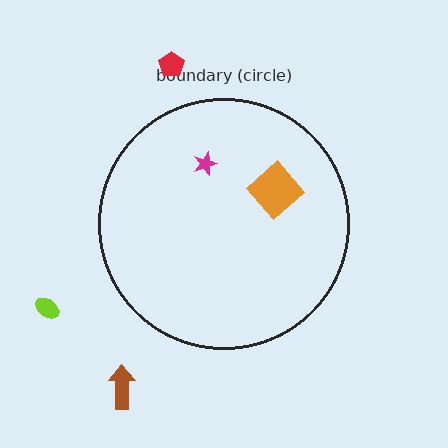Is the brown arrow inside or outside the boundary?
Outside.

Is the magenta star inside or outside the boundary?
Inside.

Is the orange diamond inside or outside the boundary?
Inside.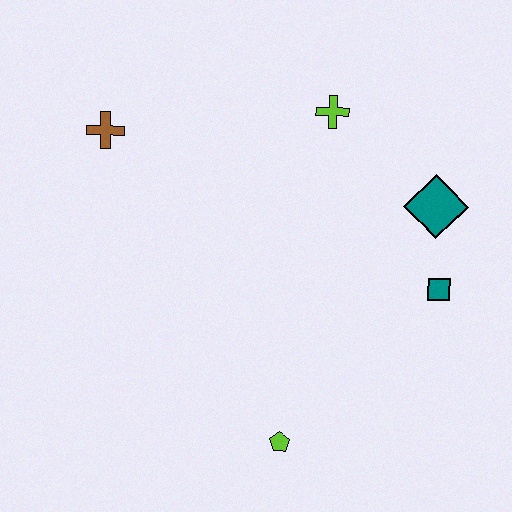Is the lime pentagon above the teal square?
No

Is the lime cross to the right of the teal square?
No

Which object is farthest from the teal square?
The brown cross is farthest from the teal square.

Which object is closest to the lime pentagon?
The teal square is closest to the lime pentagon.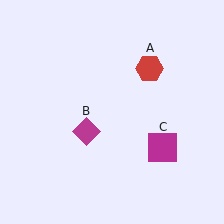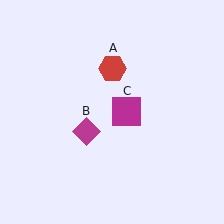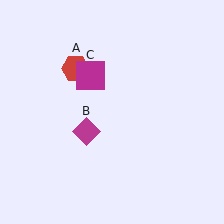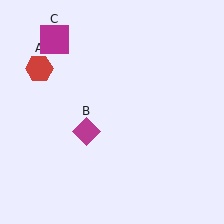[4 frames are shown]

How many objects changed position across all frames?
2 objects changed position: red hexagon (object A), magenta square (object C).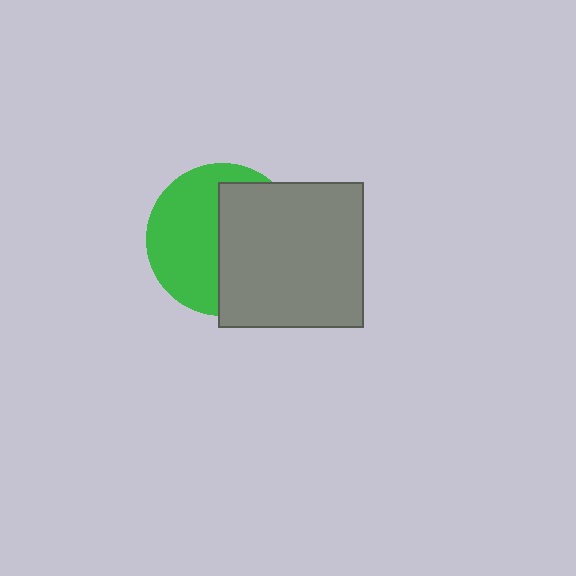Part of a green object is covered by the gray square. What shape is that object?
It is a circle.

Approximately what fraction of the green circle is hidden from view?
Roughly 50% of the green circle is hidden behind the gray square.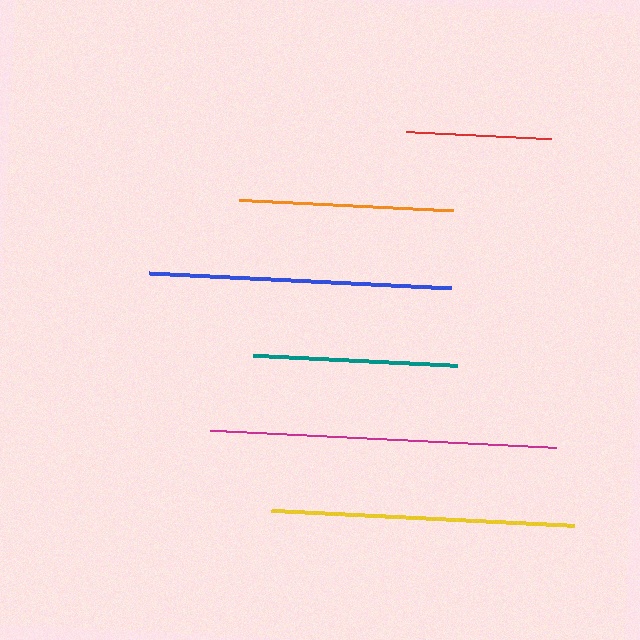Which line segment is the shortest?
The red line is the shortest at approximately 145 pixels.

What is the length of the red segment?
The red segment is approximately 145 pixels long.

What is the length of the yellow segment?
The yellow segment is approximately 302 pixels long.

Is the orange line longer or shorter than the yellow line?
The yellow line is longer than the orange line.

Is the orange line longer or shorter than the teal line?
The orange line is longer than the teal line.